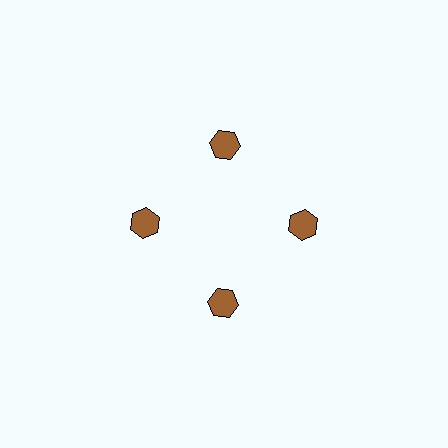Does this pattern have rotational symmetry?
Yes, this pattern has 4-fold rotational symmetry. It looks the same after rotating 90 degrees around the center.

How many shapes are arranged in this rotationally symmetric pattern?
There are 4 shapes, arranged in 4 groups of 1.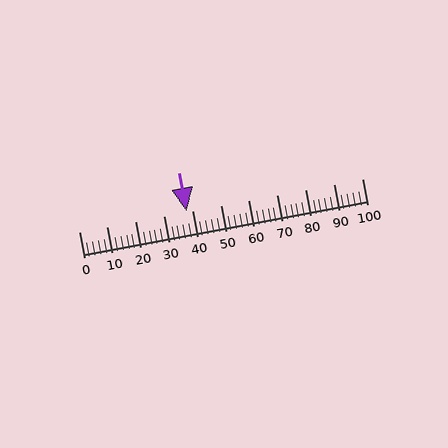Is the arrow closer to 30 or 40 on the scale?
The arrow is closer to 40.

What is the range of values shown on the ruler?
The ruler shows values from 0 to 100.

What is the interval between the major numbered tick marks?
The major tick marks are spaced 10 units apart.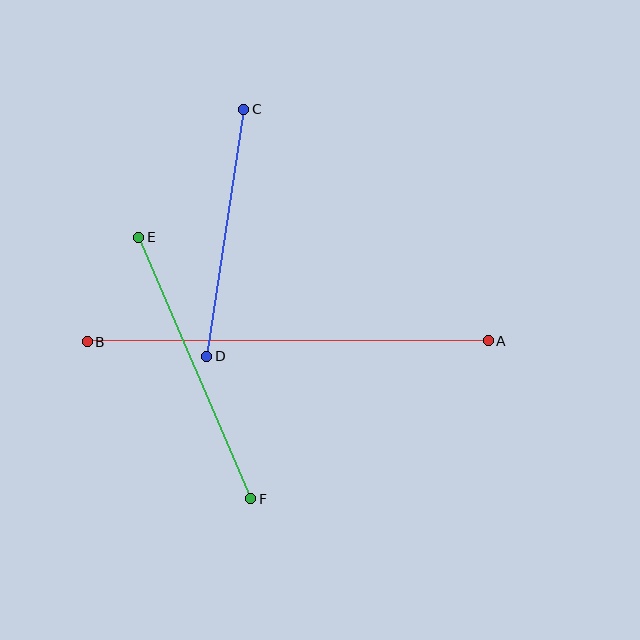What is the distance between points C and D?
The distance is approximately 250 pixels.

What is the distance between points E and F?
The distance is approximately 284 pixels.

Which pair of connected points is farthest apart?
Points A and B are farthest apart.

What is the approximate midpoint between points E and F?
The midpoint is at approximately (195, 368) pixels.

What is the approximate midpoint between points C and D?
The midpoint is at approximately (225, 233) pixels.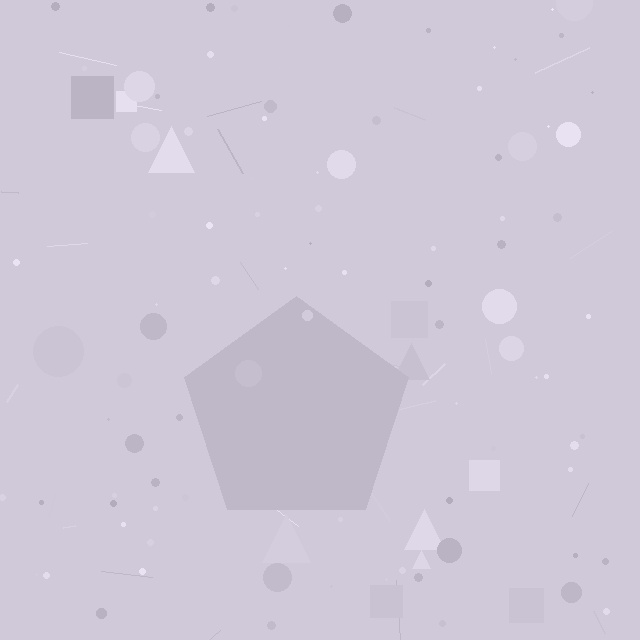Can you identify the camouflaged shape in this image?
The camouflaged shape is a pentagon.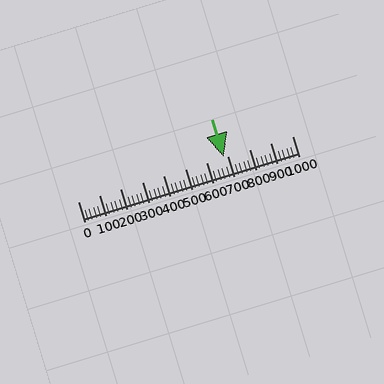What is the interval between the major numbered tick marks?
The major tick marks are spaced 100 units apart.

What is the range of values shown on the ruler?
The ruler shows values from 0 to 1000.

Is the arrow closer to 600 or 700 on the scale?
The arrow is closer to 700.